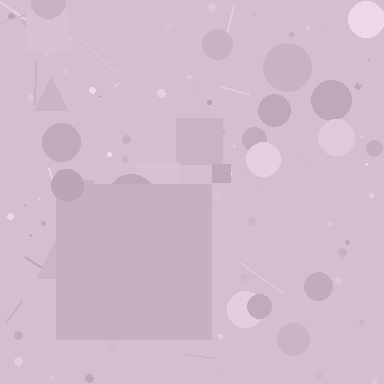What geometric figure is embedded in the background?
A square is embedded in the background.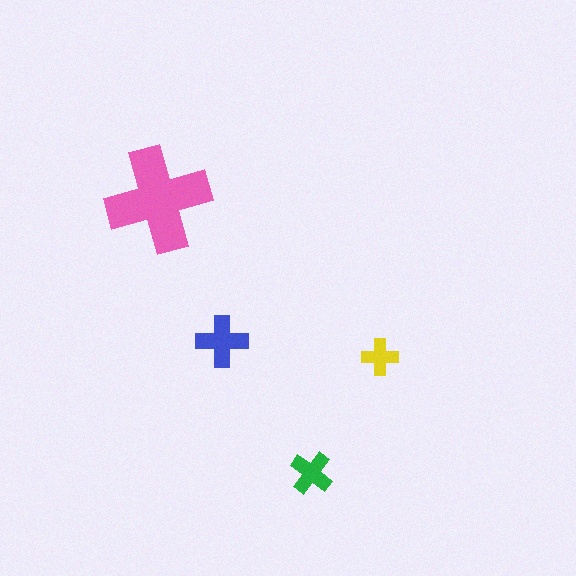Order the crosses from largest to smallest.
the pink one, the blue one, the green one, the yellow one.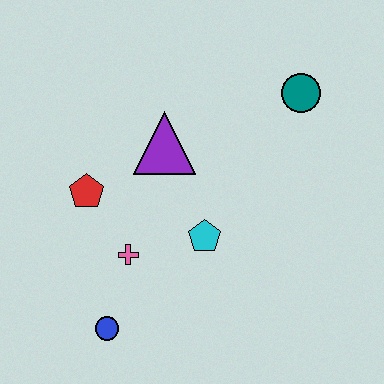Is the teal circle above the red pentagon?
Yes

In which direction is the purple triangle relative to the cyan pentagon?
The purple triangle is above the cyan pentagon.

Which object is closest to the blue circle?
The pink cross is closest to the blue circle.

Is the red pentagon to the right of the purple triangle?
No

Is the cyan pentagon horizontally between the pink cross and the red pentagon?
No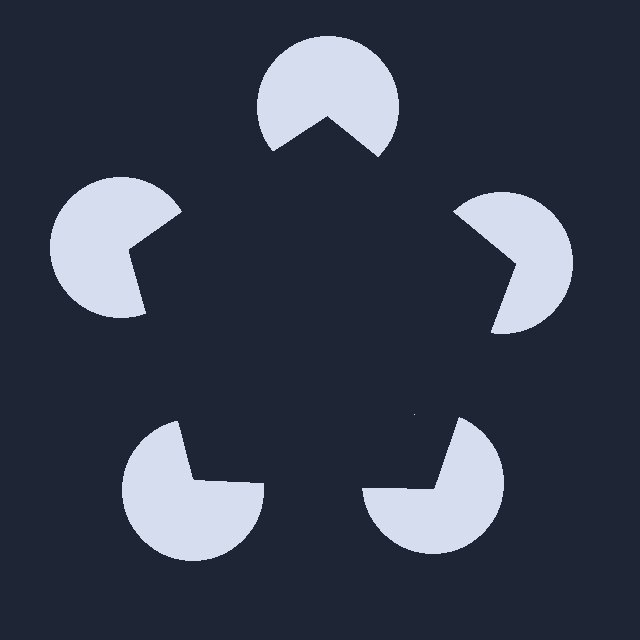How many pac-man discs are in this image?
There are 5 — one at each vertex of the illusory pentagon.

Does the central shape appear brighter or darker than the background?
It typically appears slightly darker than the background, even though no actual brightness change is drawn.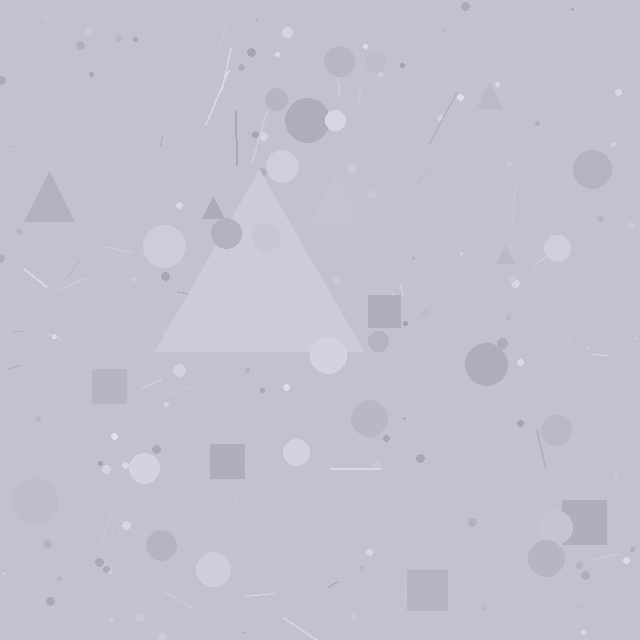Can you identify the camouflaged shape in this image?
The camouflaged shape is a triangle.